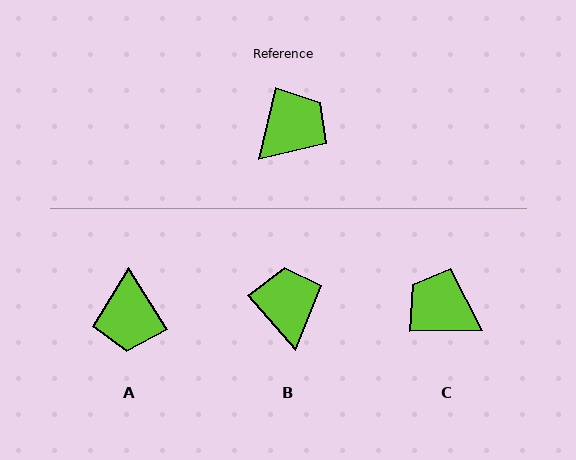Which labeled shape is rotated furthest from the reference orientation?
A, about 134 degrees away.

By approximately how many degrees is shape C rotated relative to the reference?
Approximately 104 degrees counter-clockwise.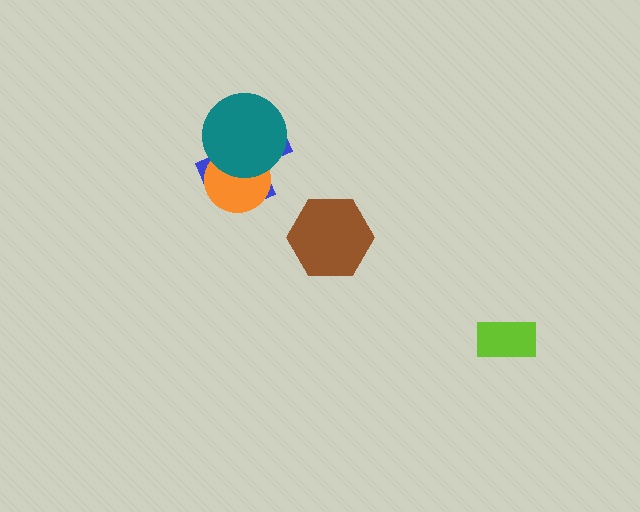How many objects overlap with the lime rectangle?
0 objects overlap with the lime rectangle.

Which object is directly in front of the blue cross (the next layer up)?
The orange circle is directly in front of the blue cross.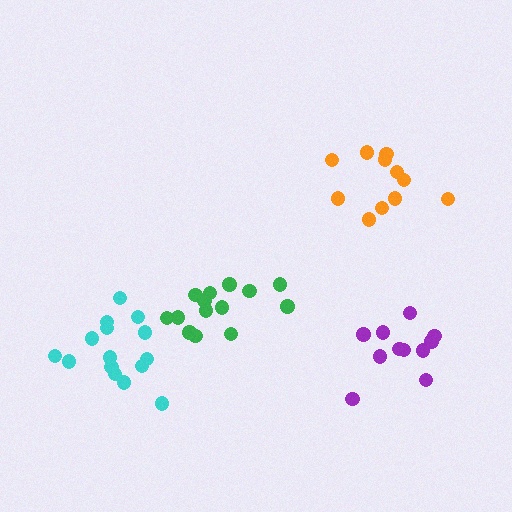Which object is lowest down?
The purple cluster is bottommost.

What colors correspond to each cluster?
The clusters are colored: cyan, purple, green, orange.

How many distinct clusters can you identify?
There are 4 distinct clusters.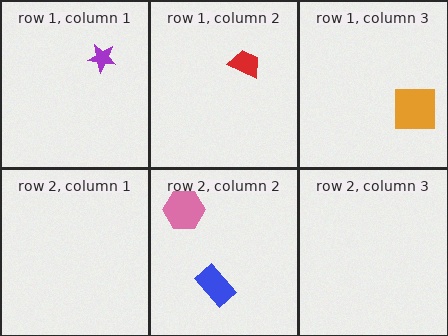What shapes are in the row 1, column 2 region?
The red trapezoid.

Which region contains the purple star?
The row 1, column 1 region.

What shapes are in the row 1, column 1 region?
The purple star.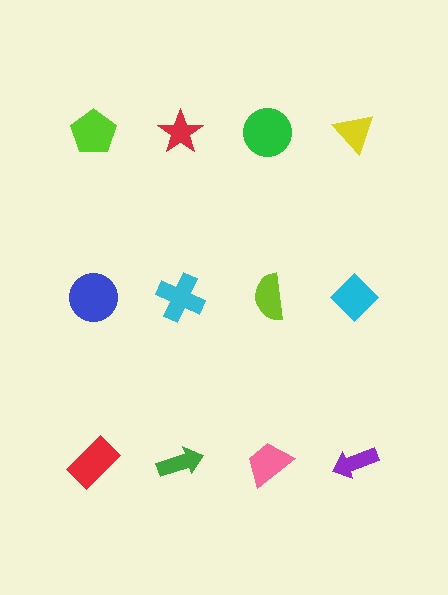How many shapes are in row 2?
4 shapes.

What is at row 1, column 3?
A green circle.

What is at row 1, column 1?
A lime pentagon.